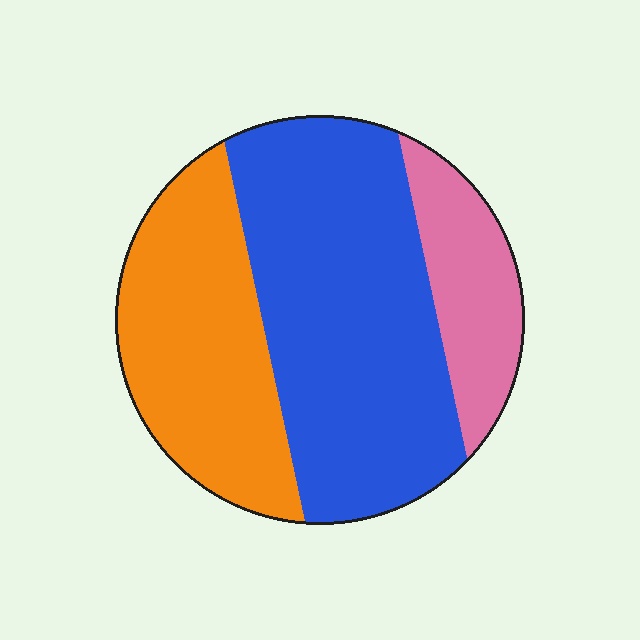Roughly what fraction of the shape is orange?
Orange covers 33% of the shape.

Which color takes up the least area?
Pink, at roughly 15%.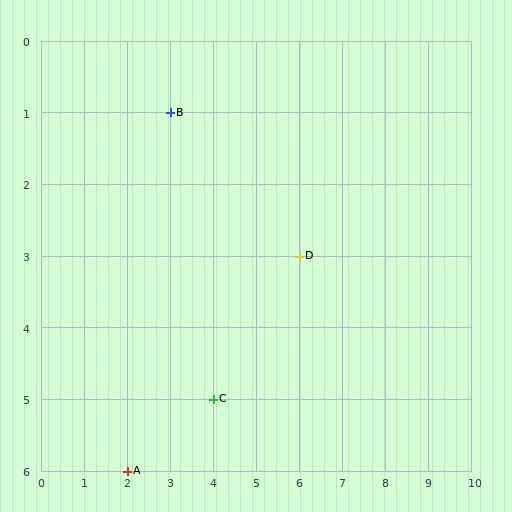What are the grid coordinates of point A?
Point A is at grid coordinates (2, 6).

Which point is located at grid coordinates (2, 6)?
Point A is at (2, 6).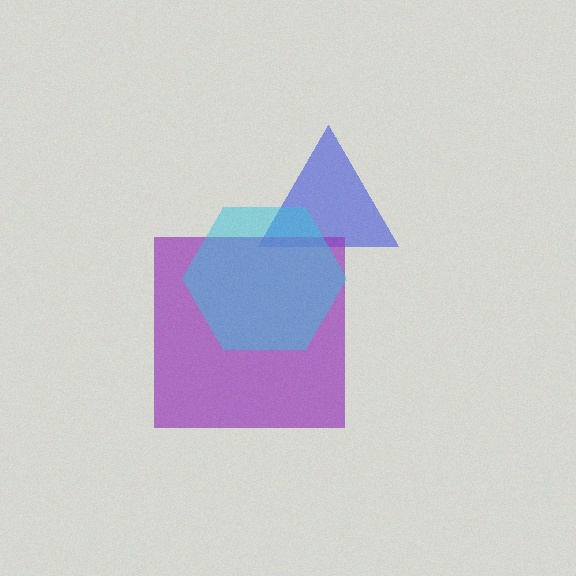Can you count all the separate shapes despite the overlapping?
Yes, there are 3 separate shapes.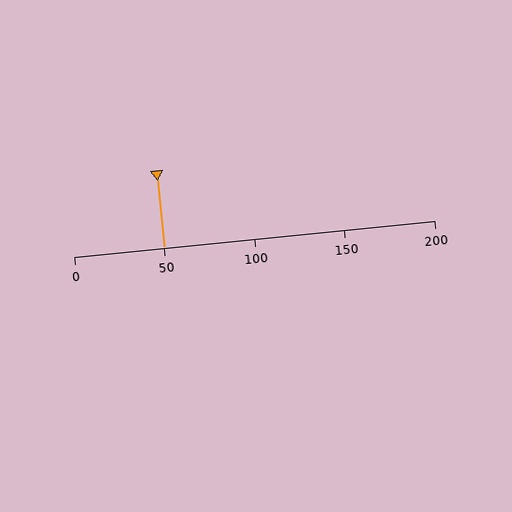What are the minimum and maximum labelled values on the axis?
The axis runs from 0 to 200.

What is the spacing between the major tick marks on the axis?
The major ticks are spaced 50 apart.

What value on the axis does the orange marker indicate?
The marker indicates approximately 50.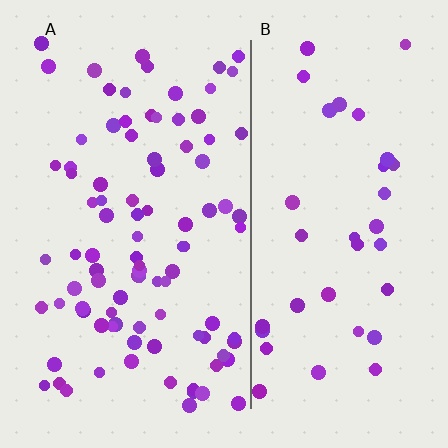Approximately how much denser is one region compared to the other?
Approximately 2.5× — region A over region B.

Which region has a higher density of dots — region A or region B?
A (the left).